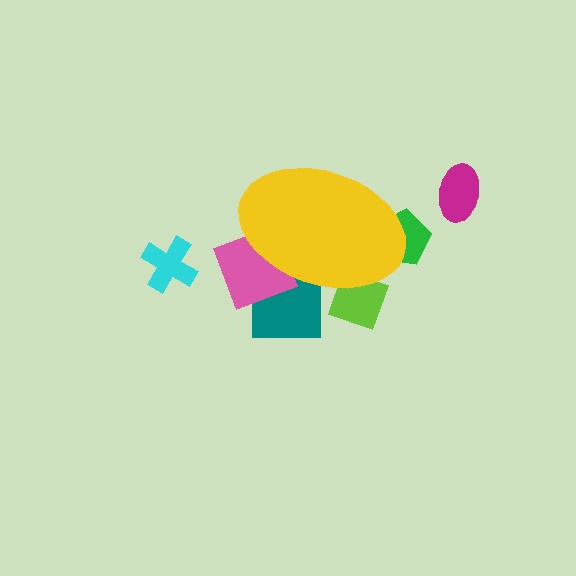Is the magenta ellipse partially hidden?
No, the magenta ellipse is fully visible.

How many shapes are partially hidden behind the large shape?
4 shapes are partially hidden.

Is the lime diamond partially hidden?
Yes, the lime diamond is partially hidden behind the yellow ellipse.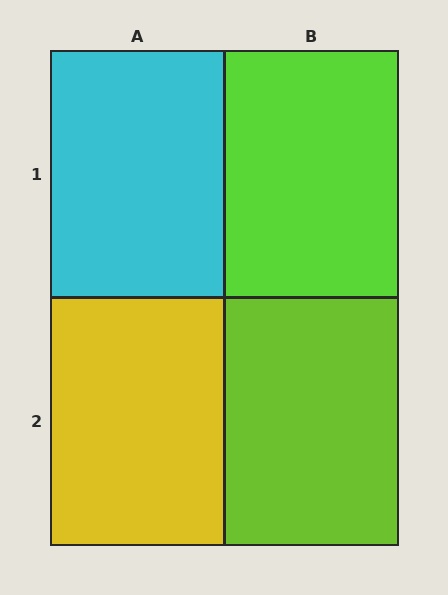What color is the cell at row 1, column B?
Lime.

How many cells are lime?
2 cells are lime.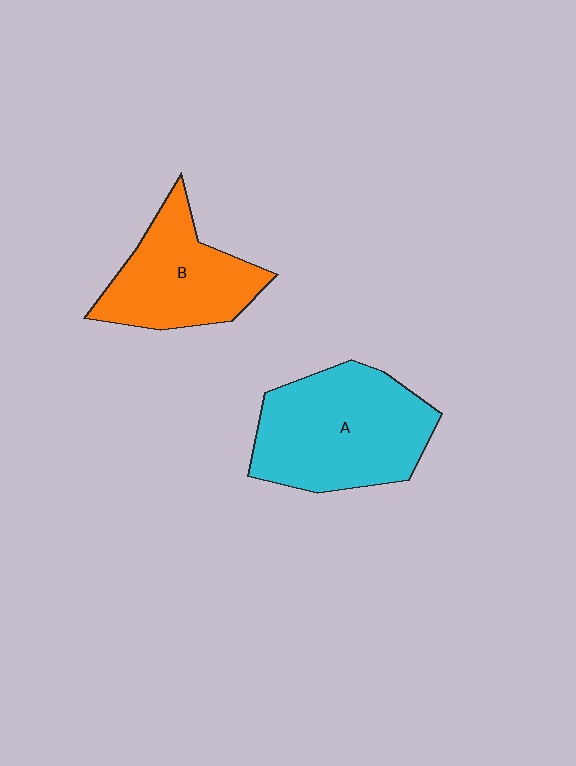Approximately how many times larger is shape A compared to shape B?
Approximately 1.4 times.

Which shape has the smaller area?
Shape B (orange).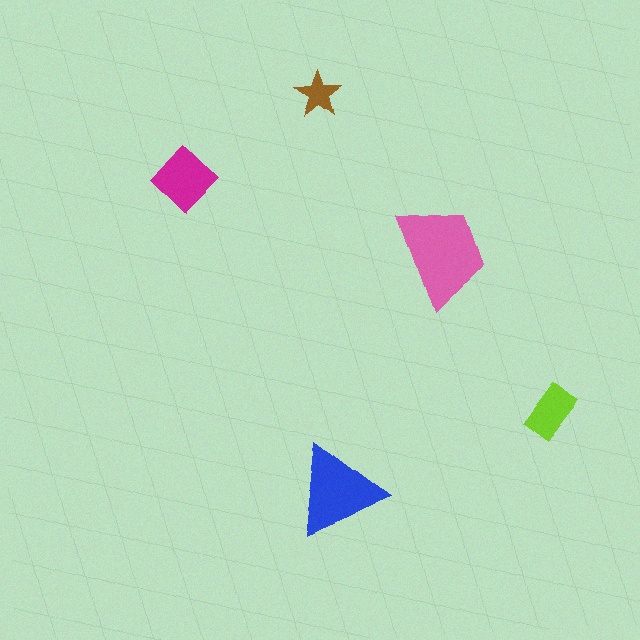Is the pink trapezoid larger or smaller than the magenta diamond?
Larger.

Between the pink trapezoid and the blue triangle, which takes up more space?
The pink trapezoid.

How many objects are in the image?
There are 5 objects in the image.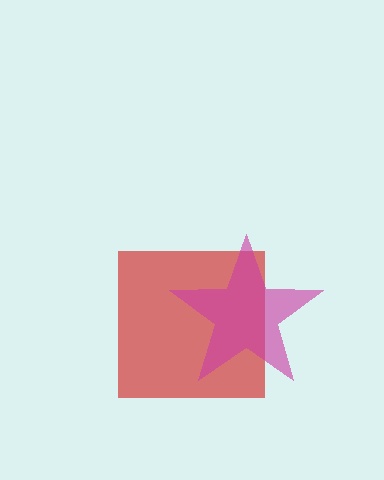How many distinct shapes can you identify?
There are 2 distinct shapes: a red square, a magenta star.